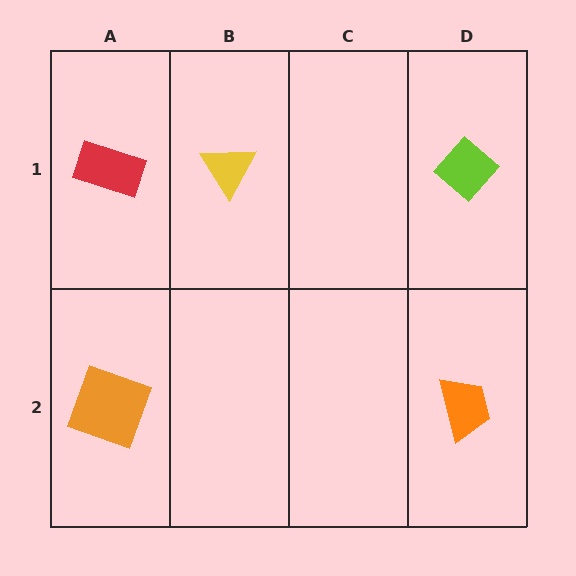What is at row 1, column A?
A red rectangle.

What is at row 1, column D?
A lime diamond.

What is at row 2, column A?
An orange square.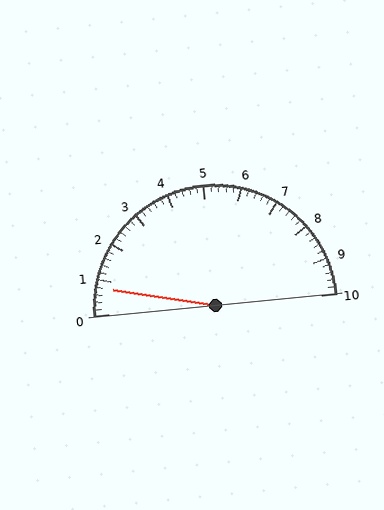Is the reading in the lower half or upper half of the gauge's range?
The reading is in the lower half of the range (0 to 10).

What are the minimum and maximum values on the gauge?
The gauge ranges from 0 to 10.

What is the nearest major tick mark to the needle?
The nearest major tick mark is 1.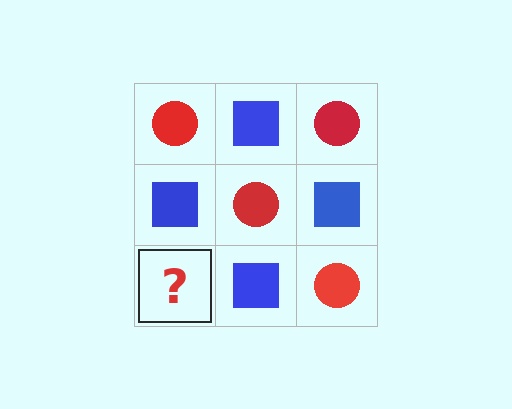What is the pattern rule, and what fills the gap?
The rule is that it alternates red circle and blue square in a checkerboard pattern. The gap should be filled with a red circle.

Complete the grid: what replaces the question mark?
The question mark should be replaced with a red circle.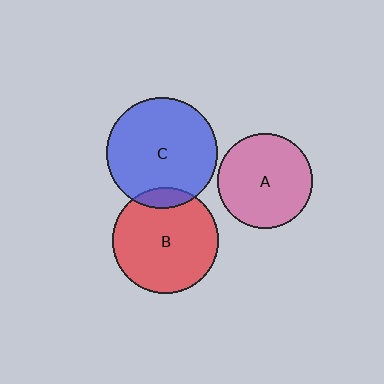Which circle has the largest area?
Circle C (blue).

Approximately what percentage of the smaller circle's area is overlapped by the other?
Approximately 10%.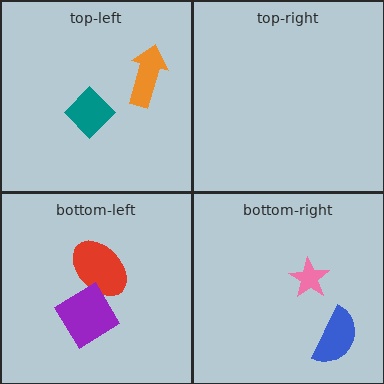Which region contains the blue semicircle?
The bottom-right region.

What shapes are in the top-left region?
The orange arrow, the teal diamond.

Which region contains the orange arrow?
The top-left region.